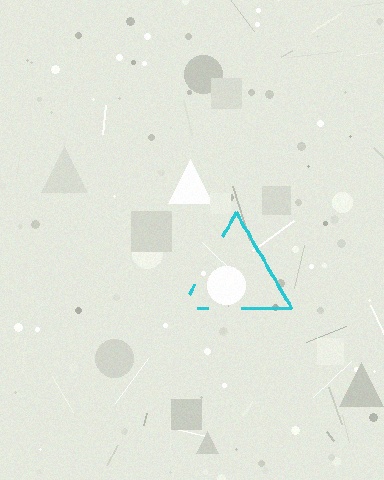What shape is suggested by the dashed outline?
The dashed outline suggests a triangle.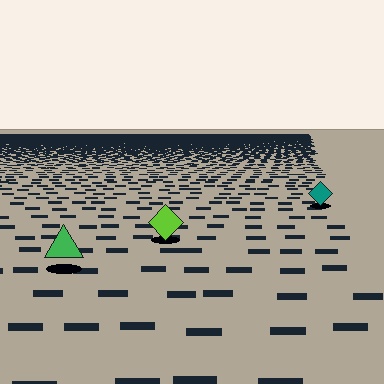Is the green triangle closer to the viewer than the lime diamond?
Yes. The green triangle is closer — you can tell from the texture gradient: the ground texture is coarser near it.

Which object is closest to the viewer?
The green triangle is closest. The texture marks near it are larger and more spread out.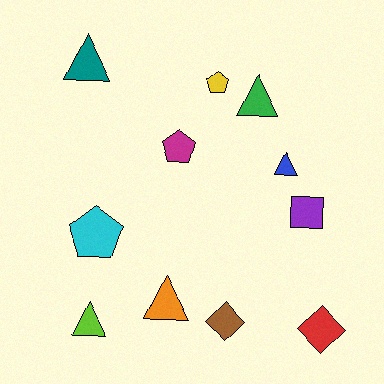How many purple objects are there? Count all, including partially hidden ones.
There is 1 purple object.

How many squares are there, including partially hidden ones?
There is 1 square.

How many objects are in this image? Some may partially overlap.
There are 11 objects.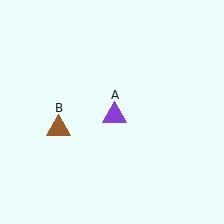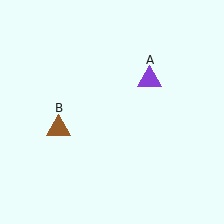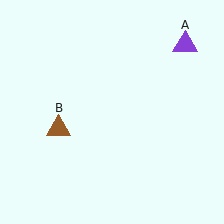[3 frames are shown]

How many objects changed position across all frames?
1 object changed position: purple triangle (object A).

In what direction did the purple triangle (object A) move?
The purple triangle (object A) moved up and to the right.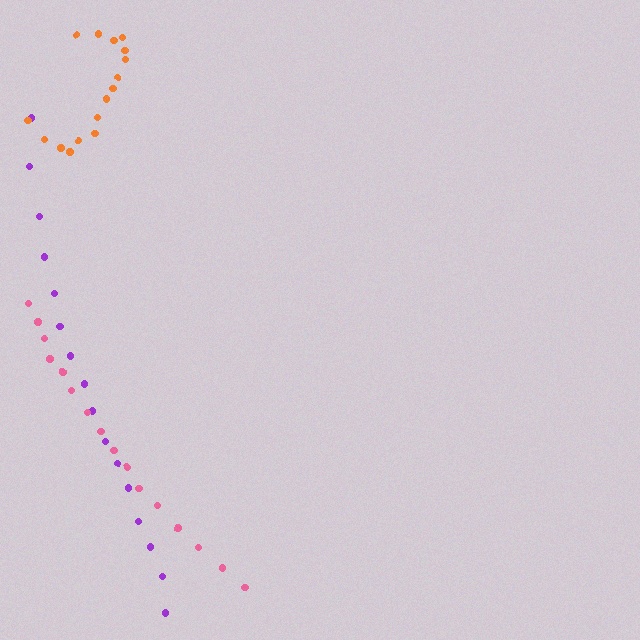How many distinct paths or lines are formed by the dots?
There are 3 distinct paths.